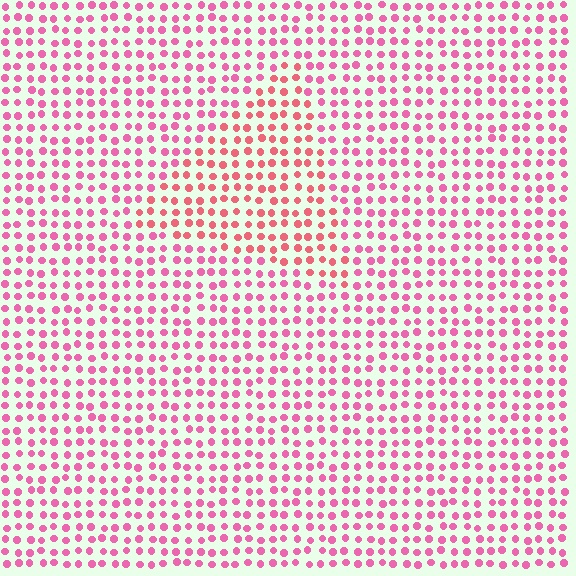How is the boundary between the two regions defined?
The boundary is defined purely by a slight shift in hue (about 25 degrees). Spacing, size, and orientation are identical on both sides.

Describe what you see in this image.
The image is filled with small pink elements in a uniform arrangement. A triangle-shaped region is visible where the elements are tinted to a slightly different hue, forming a subtle color boundary.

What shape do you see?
I see a triangle.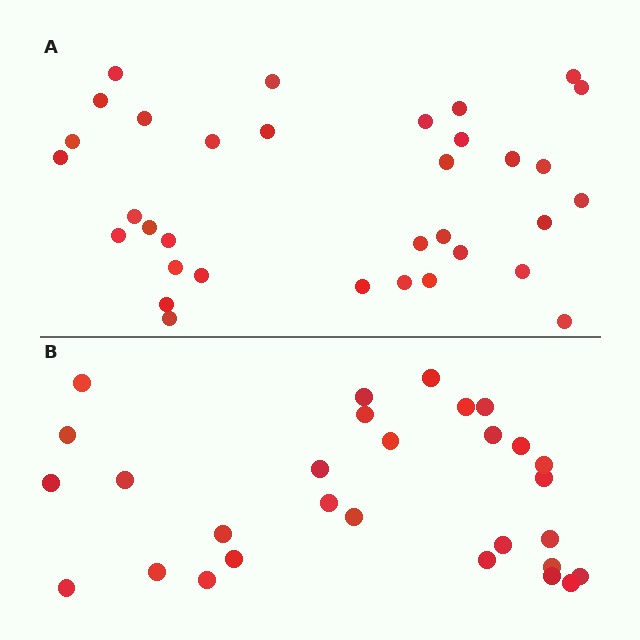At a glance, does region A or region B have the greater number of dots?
Region A (the top region) has more dots.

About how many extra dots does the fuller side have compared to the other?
Region A has about 5 more dots than region B.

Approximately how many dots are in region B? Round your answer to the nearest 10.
About 30 dots. (The exact count is 29, which rounds to 30.)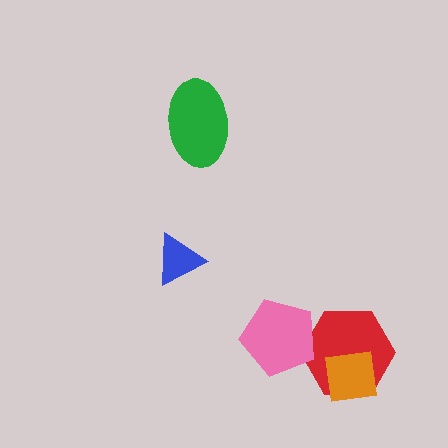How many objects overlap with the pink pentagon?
1 object overlaps with the pink pentagon.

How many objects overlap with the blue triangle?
0 objects overlap with the blue triangle.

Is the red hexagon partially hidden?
Yes, it is partially covered by another shape.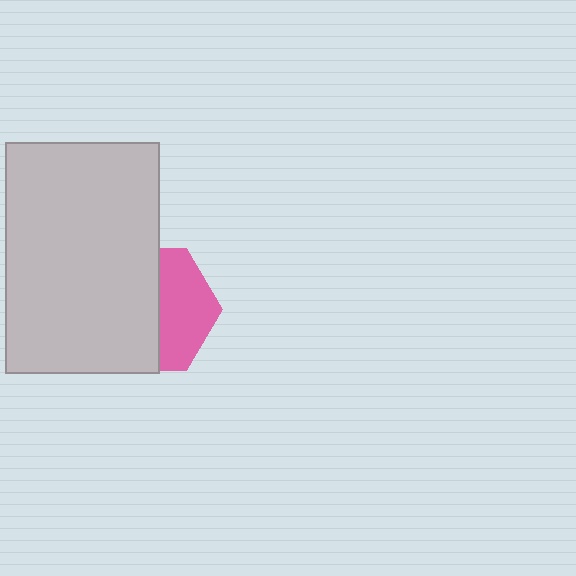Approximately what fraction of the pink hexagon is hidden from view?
Roughly 58% of the pink hexagon is hidden behind the light gray rectangle.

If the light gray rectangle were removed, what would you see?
You would see the complete pink hexagon.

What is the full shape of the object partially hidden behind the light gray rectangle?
The partially hidden object is a pink hexagon.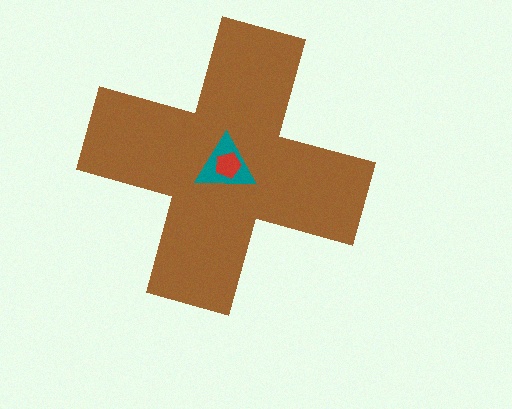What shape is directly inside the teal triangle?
The red pentagon.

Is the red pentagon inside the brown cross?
Yes.